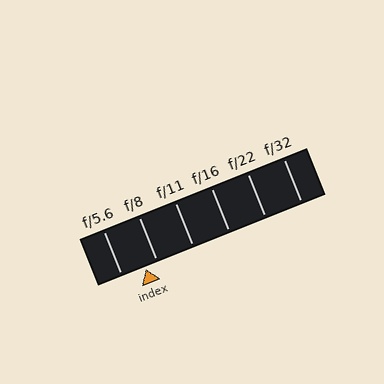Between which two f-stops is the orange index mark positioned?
The index mark is between f/5.6 and f/8.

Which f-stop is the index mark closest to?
The index mark is closest to f/8.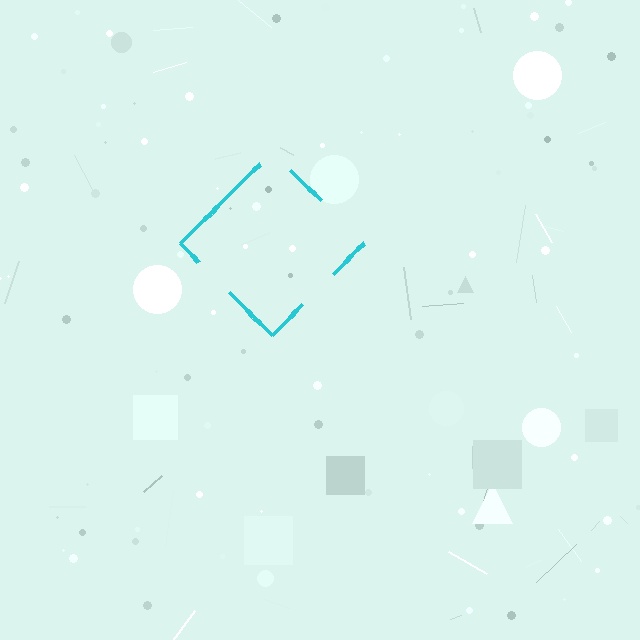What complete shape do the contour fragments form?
The contour fragments form a diamond.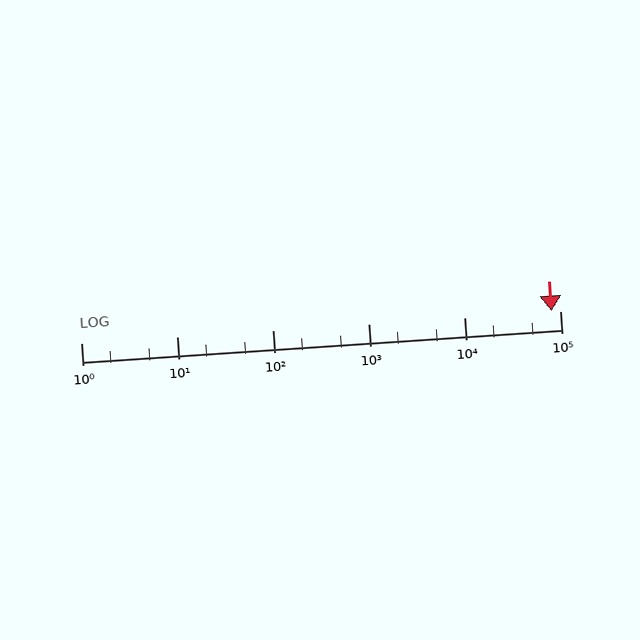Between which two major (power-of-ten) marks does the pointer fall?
The pointer is between 10000 and 100000.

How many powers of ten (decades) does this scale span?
The scale spans 5 decades, from 1 to 100000.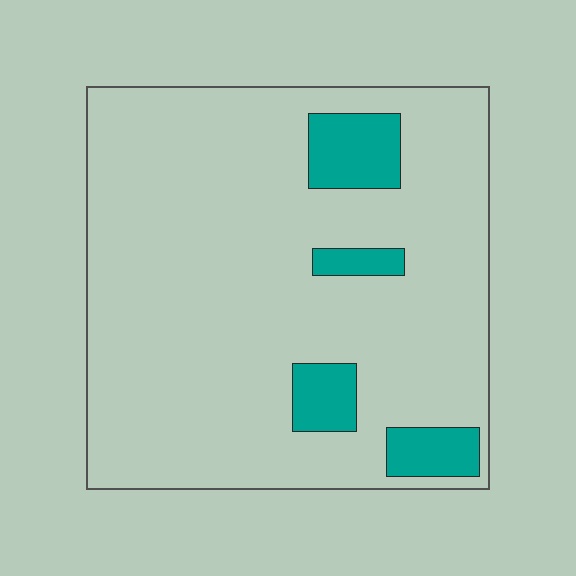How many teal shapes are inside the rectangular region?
4.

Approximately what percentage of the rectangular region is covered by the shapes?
Approximately 10%.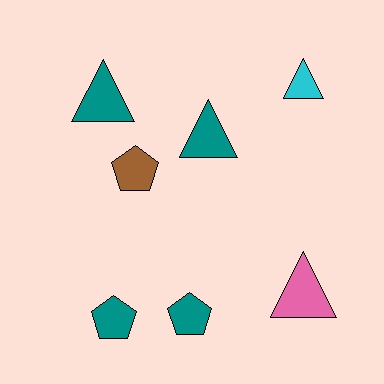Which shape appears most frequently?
Triangle, with 4 objects.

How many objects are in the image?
There are 7 objects.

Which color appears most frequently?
Teal, with 4 objects.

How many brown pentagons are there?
There is 1 brown pentagon.